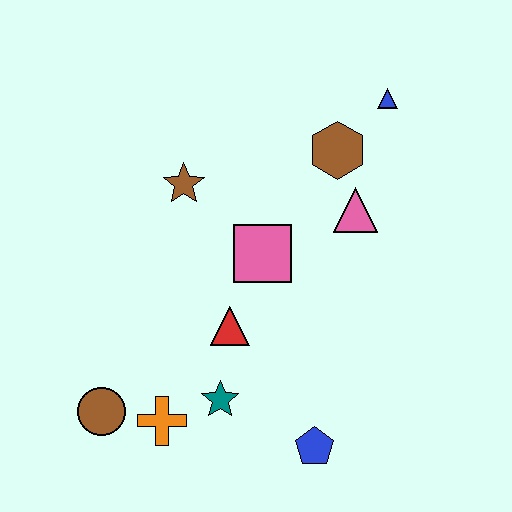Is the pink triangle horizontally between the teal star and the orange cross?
No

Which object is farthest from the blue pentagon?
The blue triangle is farthest from the blue pentagon.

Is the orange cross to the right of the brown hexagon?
No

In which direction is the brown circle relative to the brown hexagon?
The brown circle is below the brown hexagon.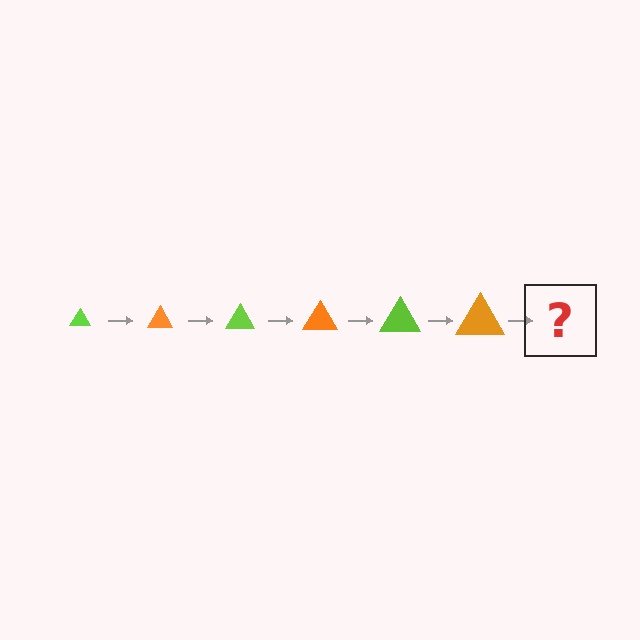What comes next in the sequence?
The next element should be a lime triangle, larger than the previous one.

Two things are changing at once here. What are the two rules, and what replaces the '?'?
The two rules are that the triangle grows larger each step and the color cycles through lime and orange. The '?' should be a lime triangle, larger than the previous one.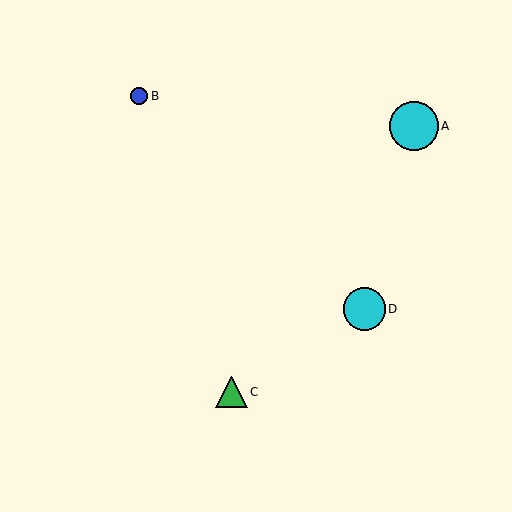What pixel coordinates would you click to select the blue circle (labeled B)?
Click at (139, 96) to select the blue circle B.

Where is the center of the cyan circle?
The center of the cyan circle is at (364, 309).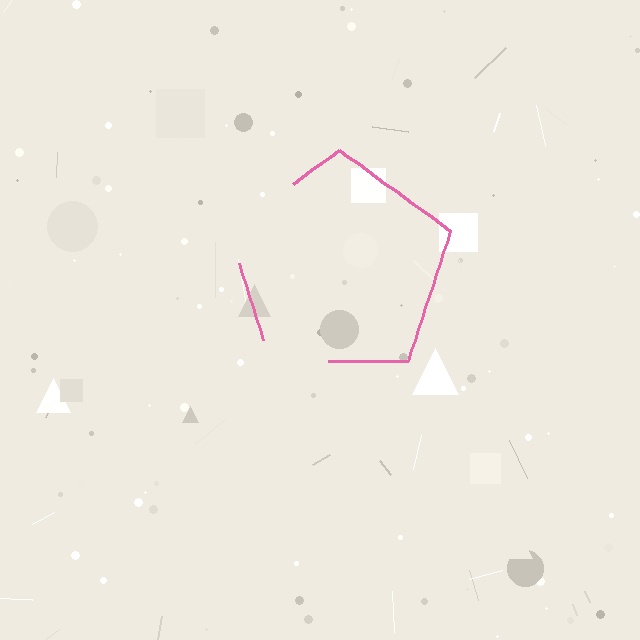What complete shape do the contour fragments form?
The contour fragments form a pentagon.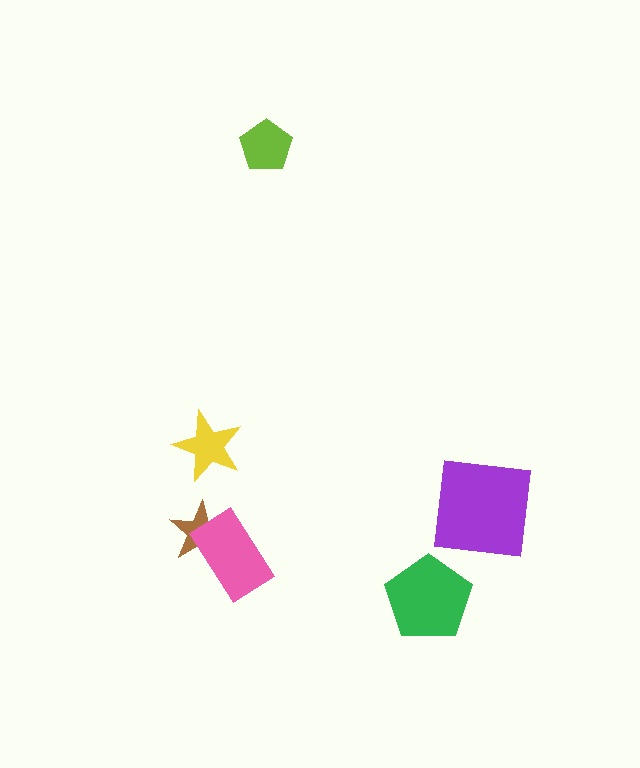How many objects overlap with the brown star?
1 object overlaps with the brown star.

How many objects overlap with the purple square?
0 objects overlap with the purple square.